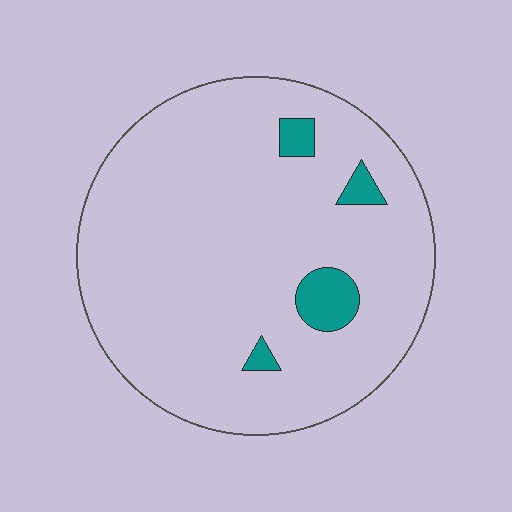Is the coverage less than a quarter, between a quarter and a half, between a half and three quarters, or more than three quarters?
Less than a quarter.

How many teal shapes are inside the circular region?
4.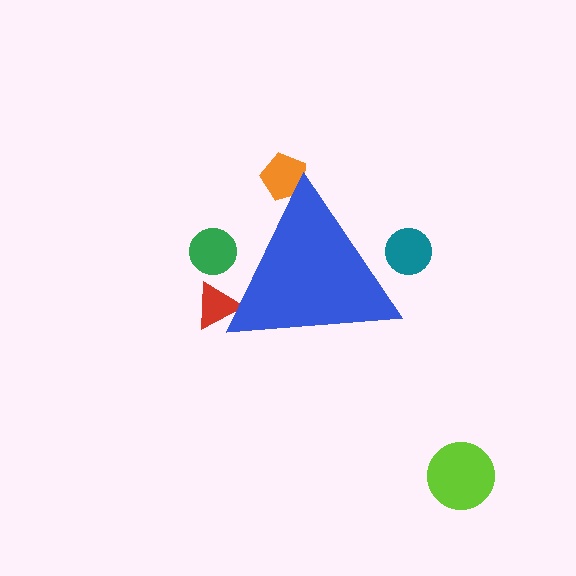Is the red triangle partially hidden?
Yes, the red triangle is partially hidden behind the blue triangle.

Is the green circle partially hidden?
Yes, the green circle is partially hidden behind the blue triangle.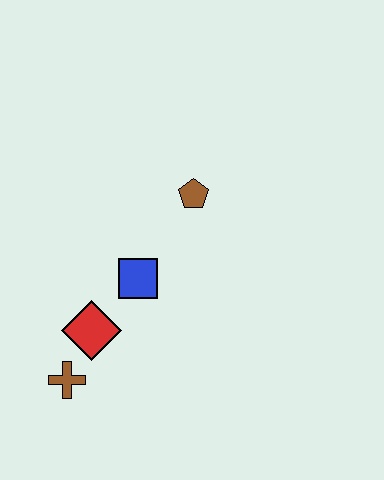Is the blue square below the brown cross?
No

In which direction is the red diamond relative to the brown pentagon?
The red diamond is below the brown pentagon.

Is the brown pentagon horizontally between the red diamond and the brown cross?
No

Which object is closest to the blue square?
The red diamond is closest to the blue square.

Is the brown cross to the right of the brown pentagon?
No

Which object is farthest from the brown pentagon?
The brown cross is farthest from the brown pentagon.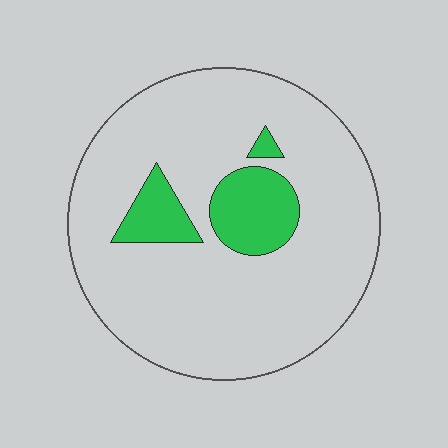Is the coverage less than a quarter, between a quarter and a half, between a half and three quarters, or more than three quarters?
Less than a quarter.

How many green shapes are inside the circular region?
3.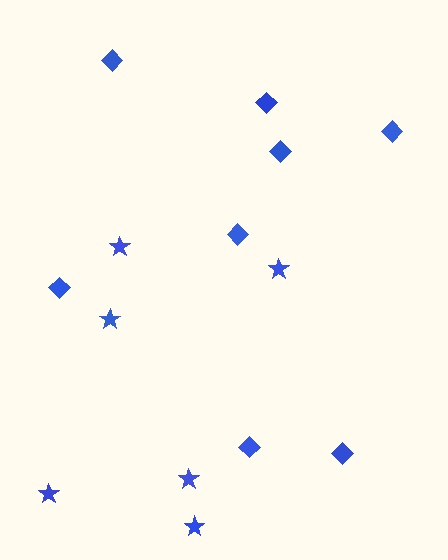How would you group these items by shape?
There are 2 groups: one group of diamonds (8) and one group of stars (6).